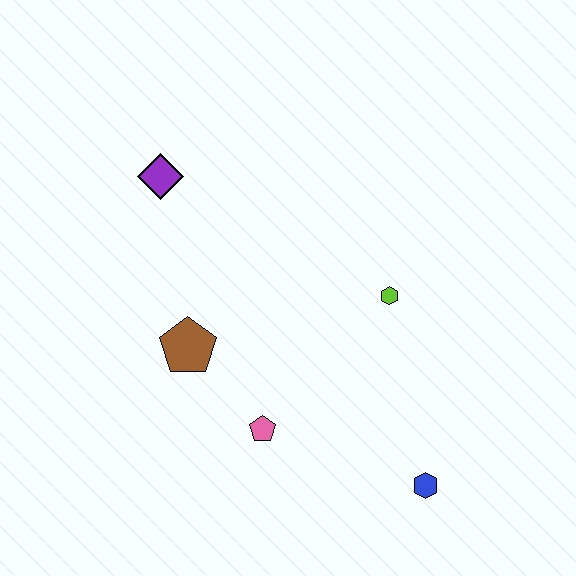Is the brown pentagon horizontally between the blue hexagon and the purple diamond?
Yes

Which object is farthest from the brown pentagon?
The blue hexagon is farthest from the brown pentagon.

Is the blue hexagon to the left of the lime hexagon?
No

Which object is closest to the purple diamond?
The brown pentagon is closest to the purple diamond.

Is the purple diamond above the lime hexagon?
Yes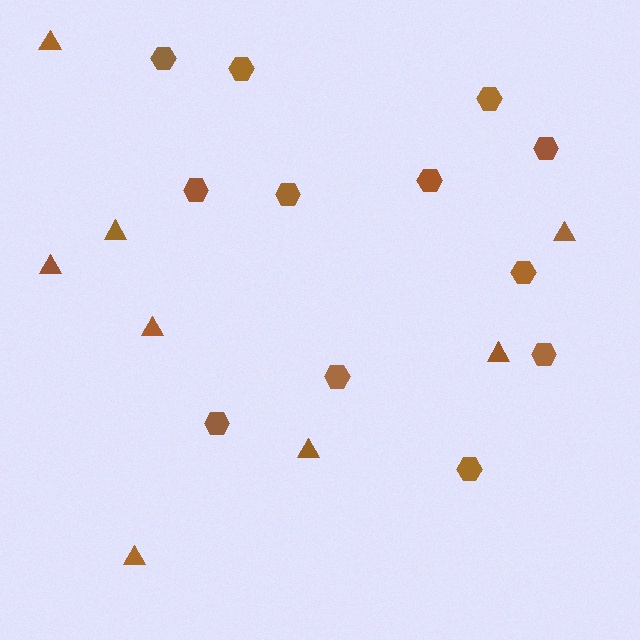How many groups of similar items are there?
There are 2 groups: one group of triangles (8) and one group of hexagons (12).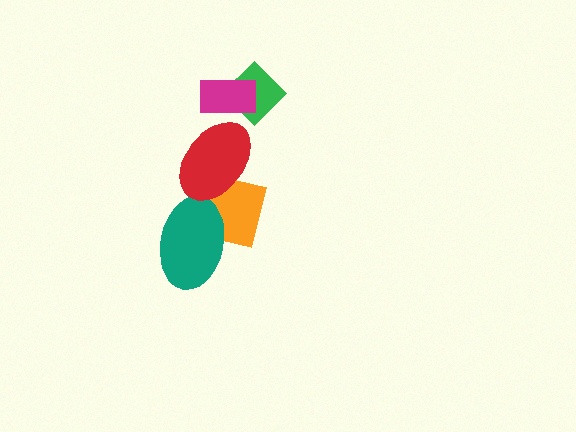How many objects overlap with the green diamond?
1 object overlaps with the green diamond.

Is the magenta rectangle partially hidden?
No, no other shape covers it.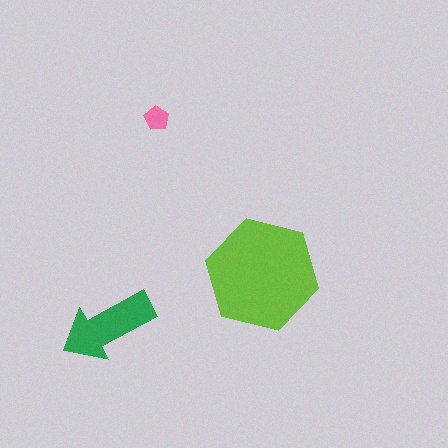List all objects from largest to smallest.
The lime hexagon, the green arrow, the pink pentagon.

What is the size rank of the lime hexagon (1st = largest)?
1st.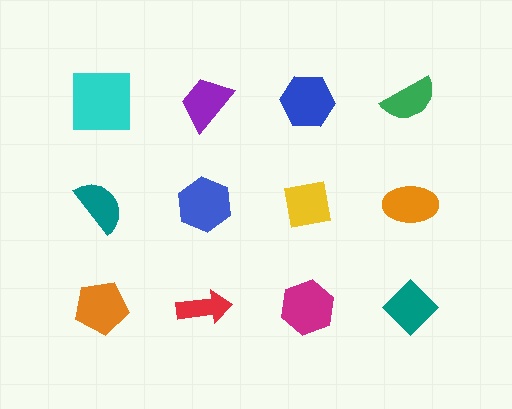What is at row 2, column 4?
An orange ellipse.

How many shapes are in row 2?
4 shapes.